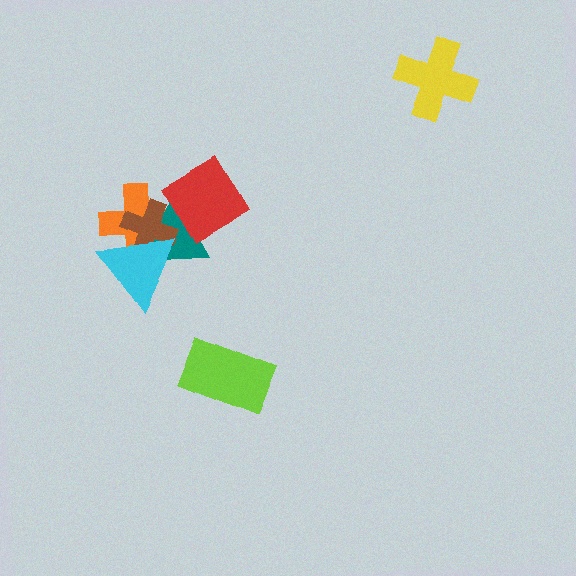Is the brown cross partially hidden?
Yes, it is partially covered by another shape.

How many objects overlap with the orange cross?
4 objects overlap with the orange cross.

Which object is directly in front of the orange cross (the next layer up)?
The teal triangle is directly in front of the orange cross.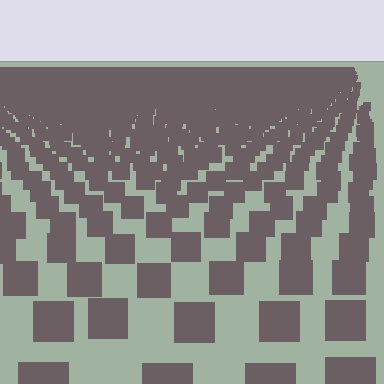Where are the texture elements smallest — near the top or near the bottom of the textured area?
Near the top.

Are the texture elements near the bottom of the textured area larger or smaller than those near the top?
Larger. Near the bottom, elements are closer to the viewer and appear at a bigger on-screen size.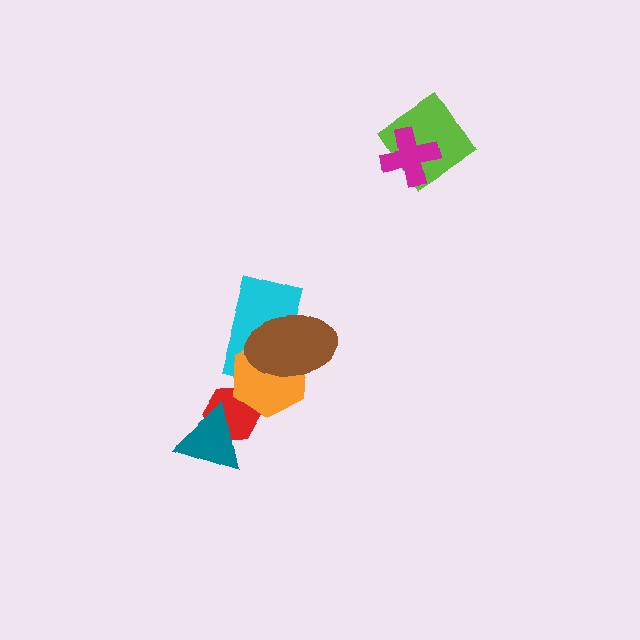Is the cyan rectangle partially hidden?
Yes, it is partially covered by another shape.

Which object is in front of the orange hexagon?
The brown ellipse is in front of the orange hexagon.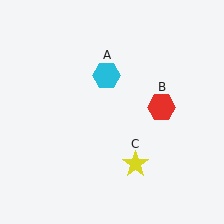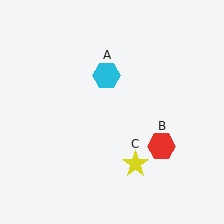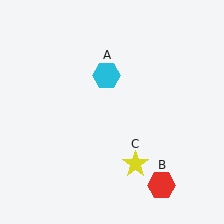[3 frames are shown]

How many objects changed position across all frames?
1 object changed position: red hexagon (object B).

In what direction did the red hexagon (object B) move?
The red hexagon (object B) moved down.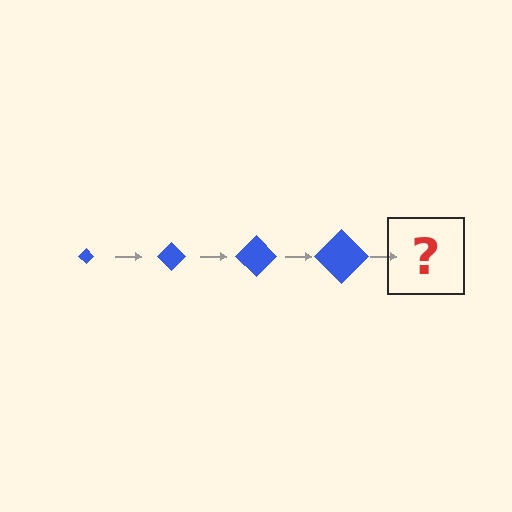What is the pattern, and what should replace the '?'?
The pattern is that the diamond gets progressively larger each step. The '?' should be a blue diamond, larger than the previous one.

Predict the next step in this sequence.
The next step is a blue diamond, larger than the previous one.